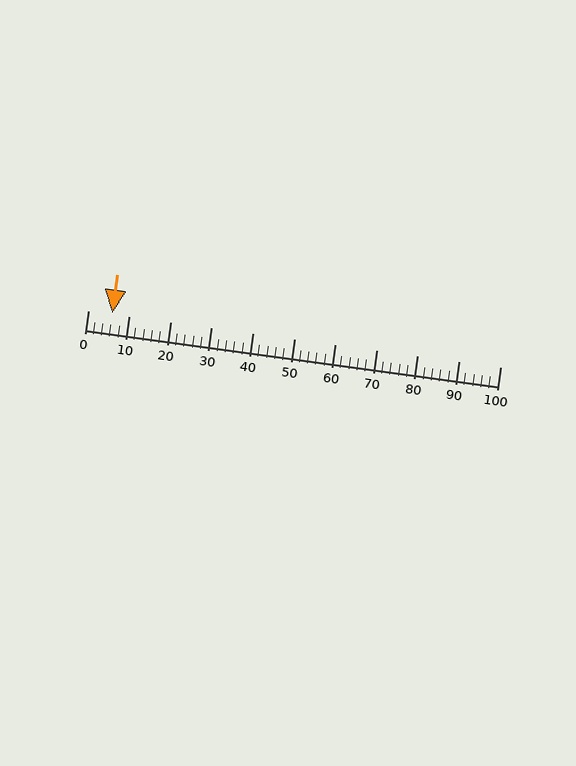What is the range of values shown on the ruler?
The ruler shows values from 0 to 100.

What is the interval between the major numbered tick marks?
The major tick marks are spaced 10 units apart.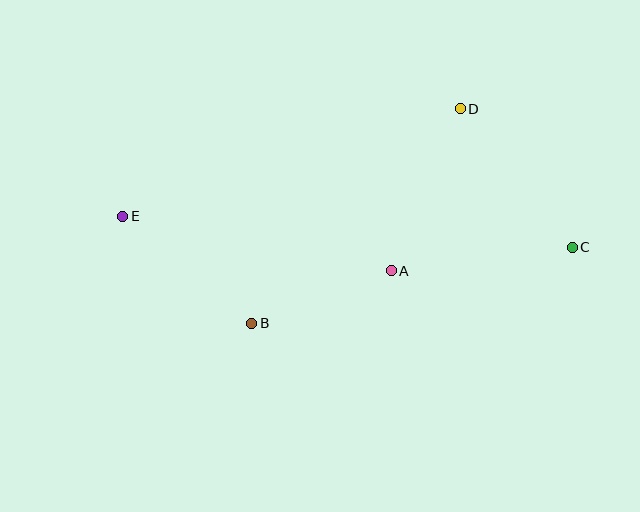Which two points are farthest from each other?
Points C and E are farthest from each other.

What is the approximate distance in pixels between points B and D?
The distance between B and D is approximately 299 pixels.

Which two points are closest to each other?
Points A and B are closest to each other.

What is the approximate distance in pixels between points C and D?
The distance between C and D is approximately 178 pixels.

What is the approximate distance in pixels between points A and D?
The distance between A and D is approximately 176 pixels.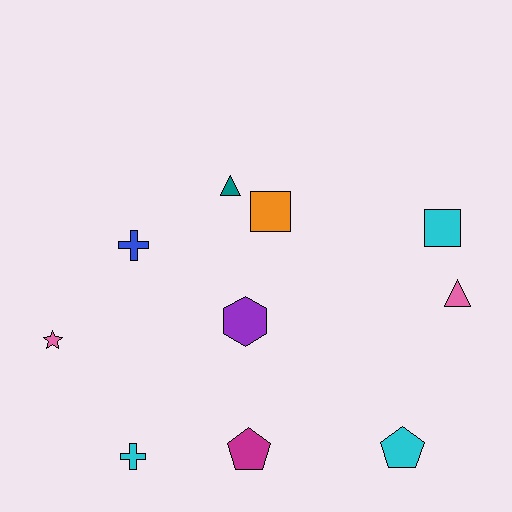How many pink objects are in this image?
There are 2 pink objects.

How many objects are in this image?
There are 10 objects.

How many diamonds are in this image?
There are no diamonds.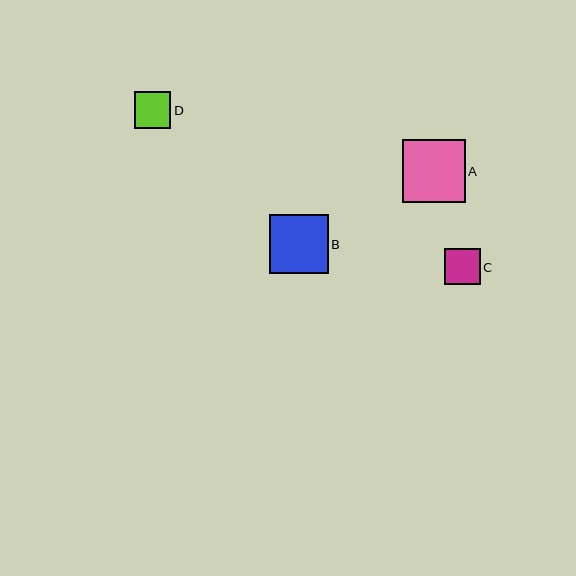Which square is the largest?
Square A is the largest with a size of approximately 63 pixels.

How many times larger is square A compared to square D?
Square A is approximately 1.7 times the size of square D.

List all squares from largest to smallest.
From largest to smallest: A, B, D, C.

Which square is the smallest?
Square C is the smallest with a size of approximately 36 pixels.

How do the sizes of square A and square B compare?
Square A and square B are approximately the same size.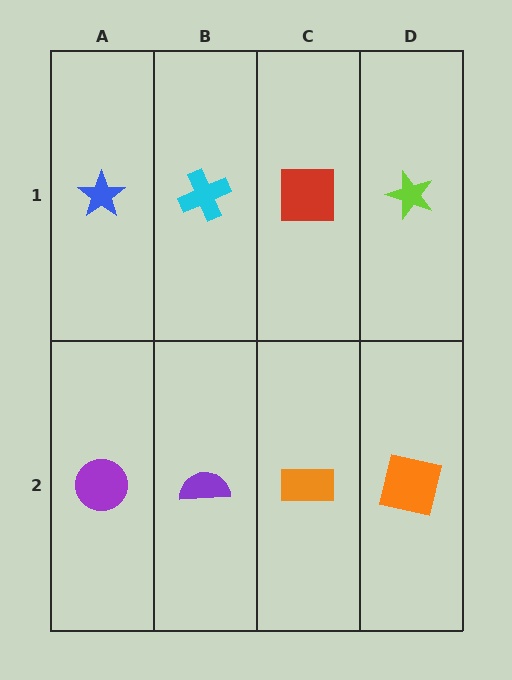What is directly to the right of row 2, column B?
An orange rectangle.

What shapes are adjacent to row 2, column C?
A red square (row 1, column C), a purple semicircle (row 2, column B), an orange square (row 2, column D).